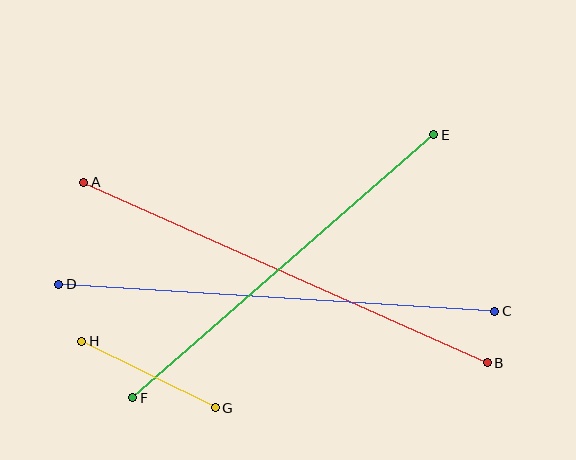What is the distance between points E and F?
The distance is approximately 400 pixels.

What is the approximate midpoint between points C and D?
The midpoint is at approximately (277, 298) pixels.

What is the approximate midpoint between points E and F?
The midpoint is at approximately (283, 266) pixels.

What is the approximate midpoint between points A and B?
The midpoint is at approximately (286, 272) pixels.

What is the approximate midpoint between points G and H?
The midpoint is at approximately (149, 374) pixels.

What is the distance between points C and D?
The distance is approximately 437 pixels.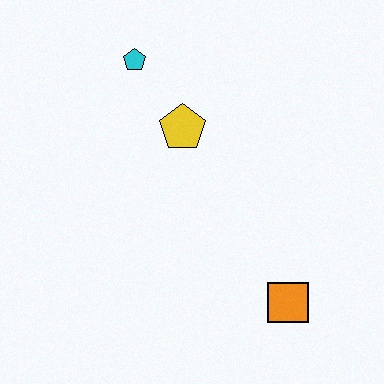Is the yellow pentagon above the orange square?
Yes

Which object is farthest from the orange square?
The cyan pentagon is farthest from the orange square.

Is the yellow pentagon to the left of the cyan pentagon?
No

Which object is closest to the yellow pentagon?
The cyan pentagon is closest to the yellow pentagon.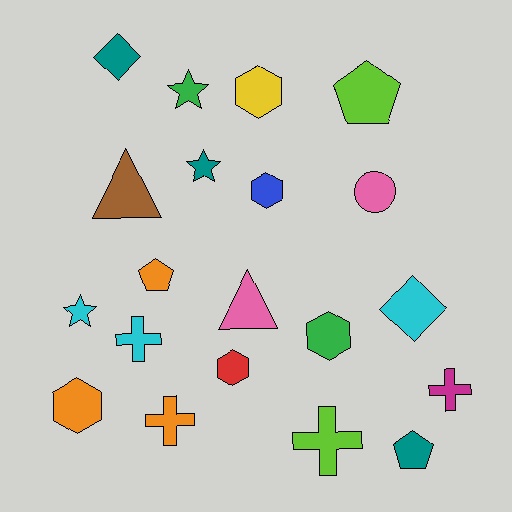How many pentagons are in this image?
There are 3 pentagons.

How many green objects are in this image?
There are 2 green objects.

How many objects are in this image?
There are 20 objects.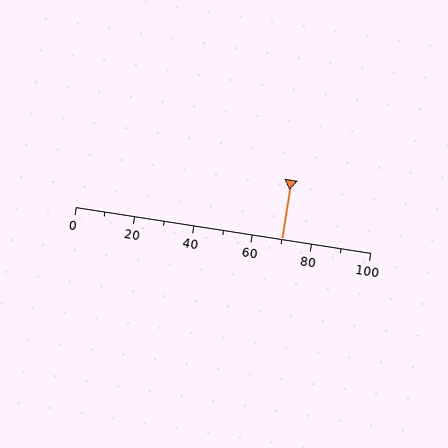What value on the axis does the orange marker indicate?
The marker indicates approximately 70.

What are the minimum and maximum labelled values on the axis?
The axis runs from 0 to 100.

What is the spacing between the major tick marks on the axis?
The major ticks are spaced 20 apart.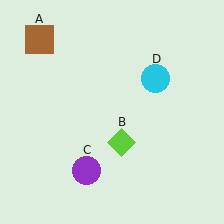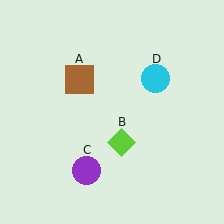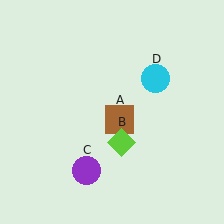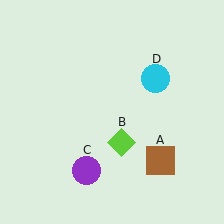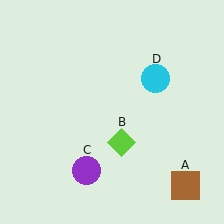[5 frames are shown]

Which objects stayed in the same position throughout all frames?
Lime diamond (object B) and purple circle (object C) and cyan circle (object D) remained stationary.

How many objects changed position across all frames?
1 object changed position: brown square (object A).